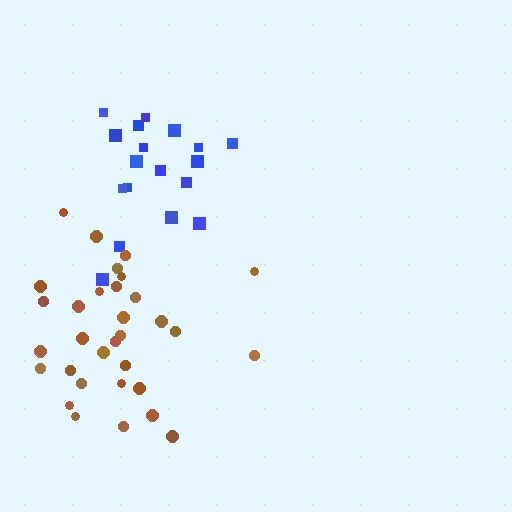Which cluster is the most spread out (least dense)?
Blue.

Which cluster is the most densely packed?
Brown.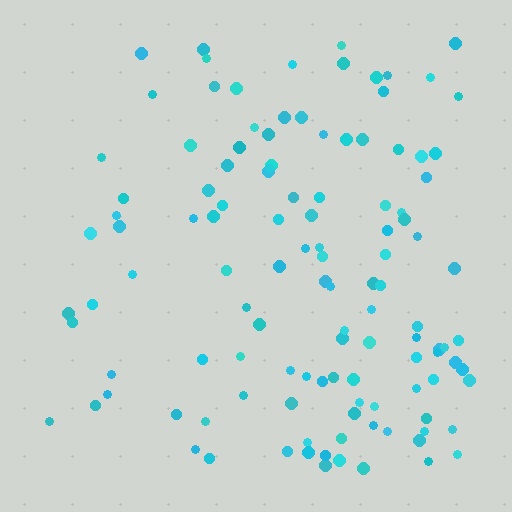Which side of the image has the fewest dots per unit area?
The left.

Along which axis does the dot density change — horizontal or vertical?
Horizontal.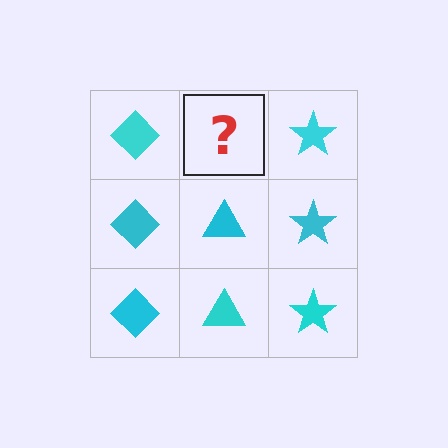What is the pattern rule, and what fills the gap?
The rule is that each column has a consistent shape. The gap should be filled with a cyan triangle.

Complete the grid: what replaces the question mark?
The question mark should be replaced with a cyan triangle.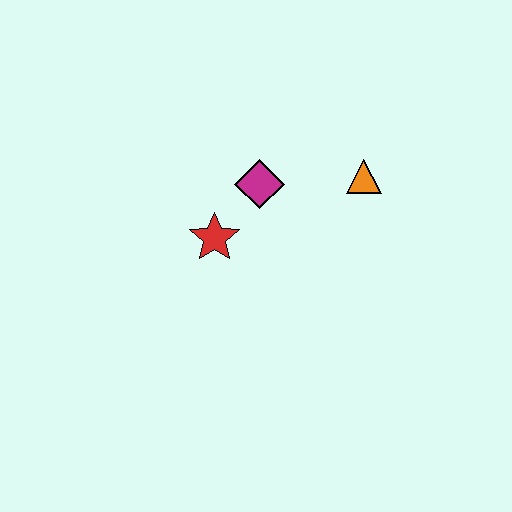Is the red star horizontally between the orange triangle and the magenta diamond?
No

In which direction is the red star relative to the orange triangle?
The red star is to the left of the orange triangle.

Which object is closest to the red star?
The magenta diamond is closest to the red star.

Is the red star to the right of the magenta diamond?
No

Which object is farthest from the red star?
The orange triangle is farthest from the red star.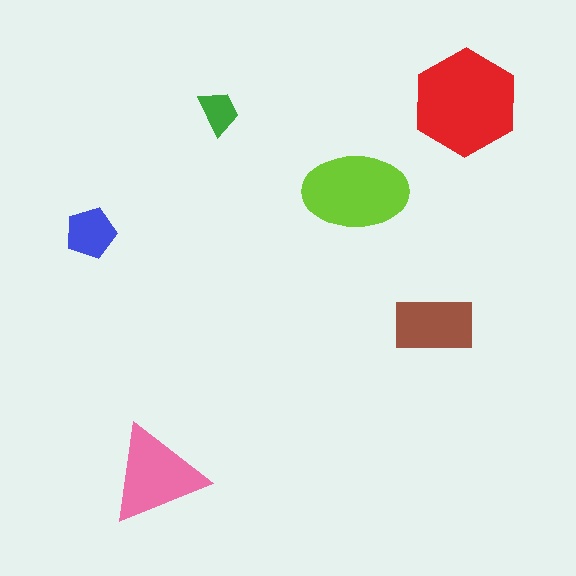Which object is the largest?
The red hexagon.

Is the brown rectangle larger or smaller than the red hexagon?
Smaller.